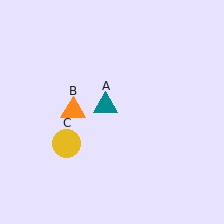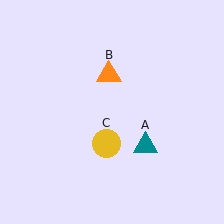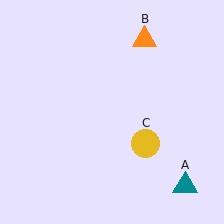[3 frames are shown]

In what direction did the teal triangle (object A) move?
The teal triangle (object A) moved down and to the right.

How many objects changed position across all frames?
3 objects changed position: teal triangle (object A), orange triangle (object B), yellow circle (object C).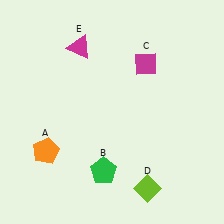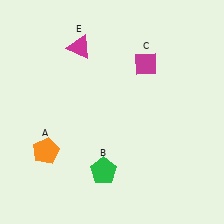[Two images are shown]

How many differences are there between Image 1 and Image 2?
There is 1 difference between the two images.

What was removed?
The lime diamond (D) was removed in Image 2.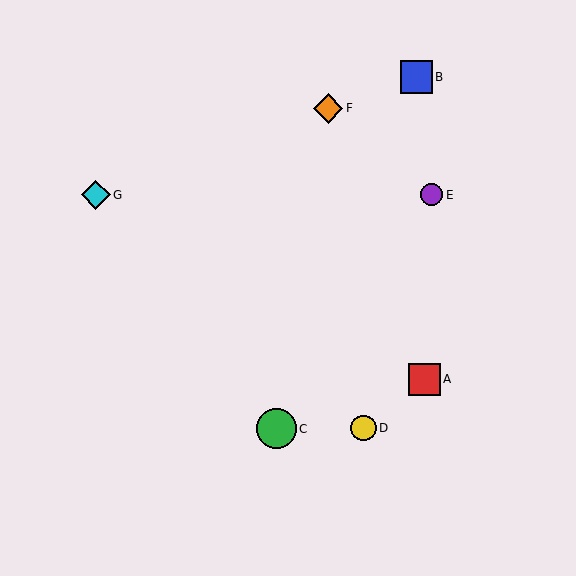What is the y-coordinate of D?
Object D is at y≈428.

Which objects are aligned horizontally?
Objects E, G are aligned horizontally.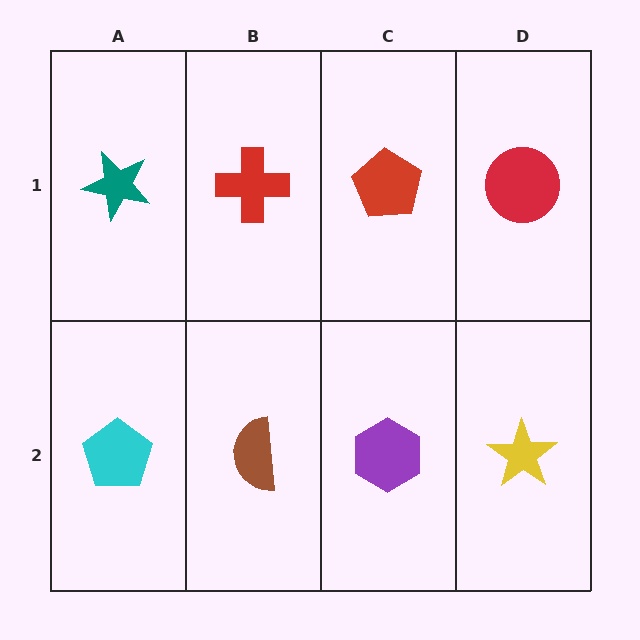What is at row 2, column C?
A purple hexagon.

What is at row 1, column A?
A teal star.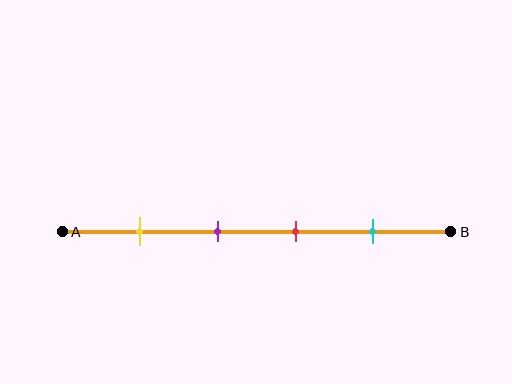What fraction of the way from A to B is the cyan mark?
The cyan mark is approximately 80% (0.8) of the way from A to B.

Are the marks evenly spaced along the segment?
Yes, the marks are approximately evenly spaced.